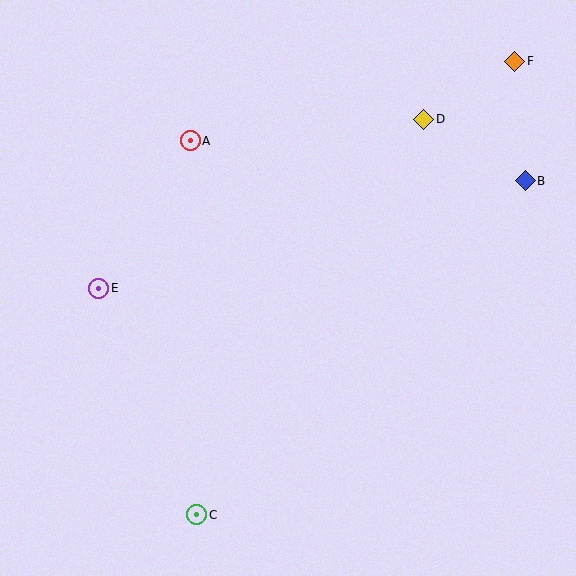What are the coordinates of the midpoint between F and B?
The midpoint between F and B is at (520, 121).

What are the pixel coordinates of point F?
Point F is at (515, 61).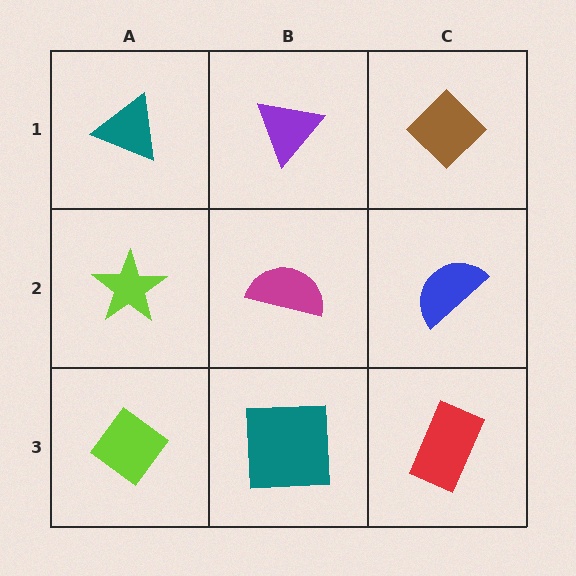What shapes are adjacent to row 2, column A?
A teal triangle (row 1, column A), a lime diamond (row 3, column A), a magenta semicircle (row 2, column B).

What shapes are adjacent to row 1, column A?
A lime star (row 2, column A), a purple triangle (row 1, column B).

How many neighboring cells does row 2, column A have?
3.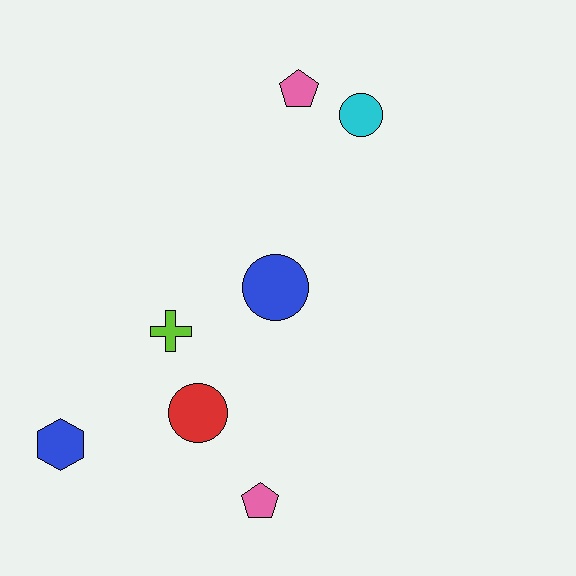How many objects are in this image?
There are 7 objects.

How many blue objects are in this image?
There are 2 blue objects.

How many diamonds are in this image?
There are no diamonds.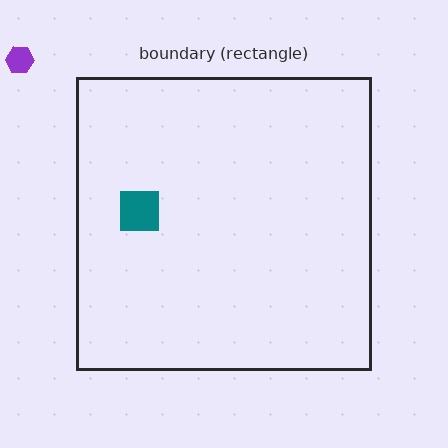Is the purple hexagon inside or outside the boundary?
Outside.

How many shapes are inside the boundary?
1 inside, 1 outside.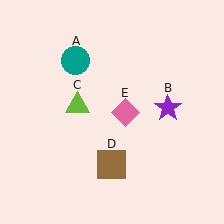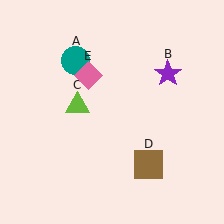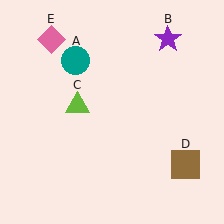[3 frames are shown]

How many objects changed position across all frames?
3 objects changed position: purple star (object B), brown square (object D), pink diamond (object E).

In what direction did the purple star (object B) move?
The purple star (object B) moved up.